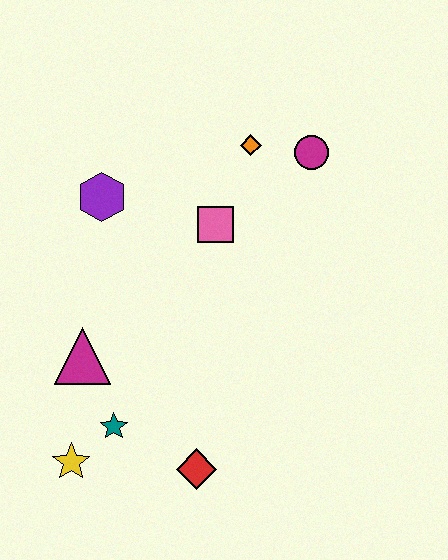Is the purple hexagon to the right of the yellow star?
Yes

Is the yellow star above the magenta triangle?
No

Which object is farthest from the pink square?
The yellow star is farthest from the pink square.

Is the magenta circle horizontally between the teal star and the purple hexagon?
No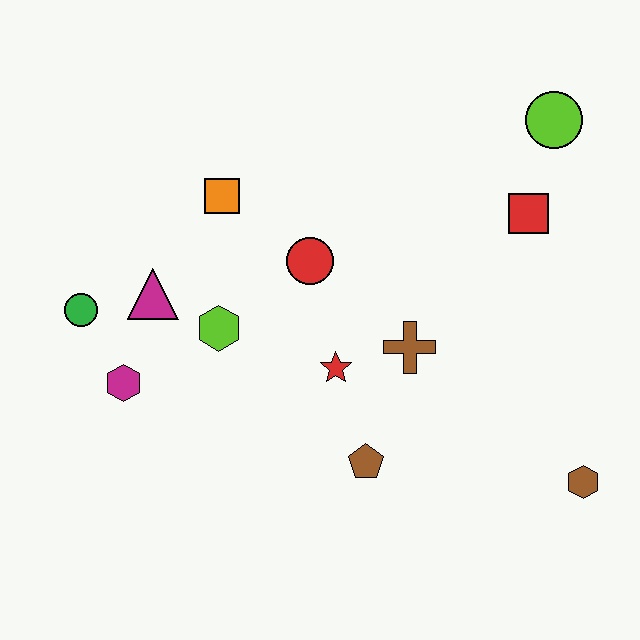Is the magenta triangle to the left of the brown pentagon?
Yes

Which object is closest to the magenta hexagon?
The green circle is closest to the magenta hexagon.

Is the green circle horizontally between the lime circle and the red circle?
No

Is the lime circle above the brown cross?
Yes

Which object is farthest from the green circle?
The brown hexagon is farthest from the green circle.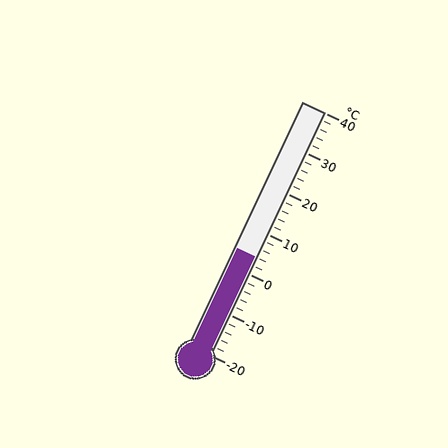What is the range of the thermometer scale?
The thermometer scale ranges from -20°C to 40°C.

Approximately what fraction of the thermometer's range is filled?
The thermometer is filled to approximately 40% of its range.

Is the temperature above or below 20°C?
The temperature is below 20°C.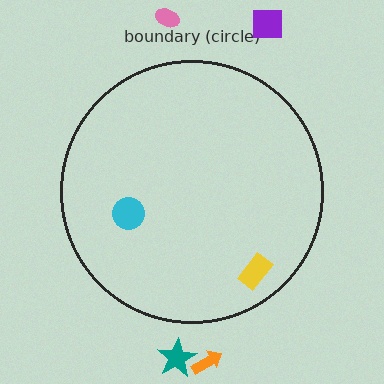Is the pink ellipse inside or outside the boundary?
Outside.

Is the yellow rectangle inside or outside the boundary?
Inside.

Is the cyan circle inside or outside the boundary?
Inside.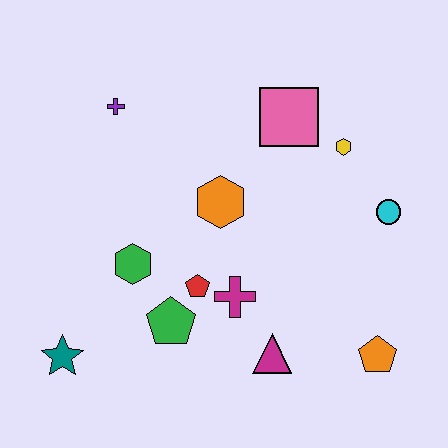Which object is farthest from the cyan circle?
The teal star is farthest from the cyan circle.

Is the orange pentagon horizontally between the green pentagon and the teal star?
No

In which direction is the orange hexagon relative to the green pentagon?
The orange hexagon is above the green pentagon.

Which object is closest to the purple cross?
The orange hexagon is closest to the purple cross.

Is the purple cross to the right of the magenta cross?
No